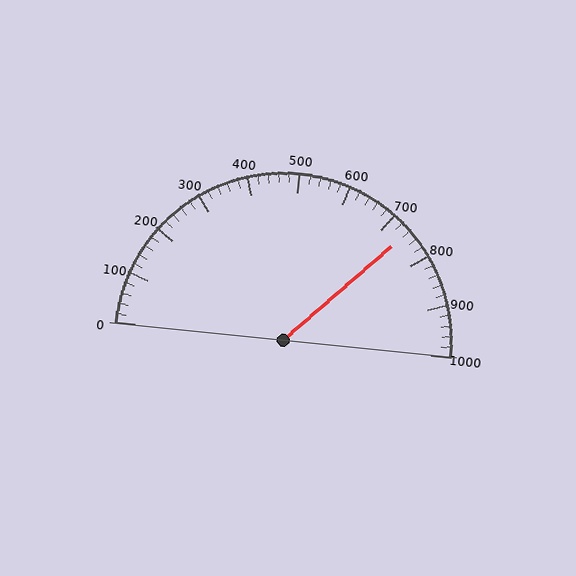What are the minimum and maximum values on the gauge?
The gauge ranges from 0 to 1000.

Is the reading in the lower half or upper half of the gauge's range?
The reading is in the upper half of the range (0 to 1000).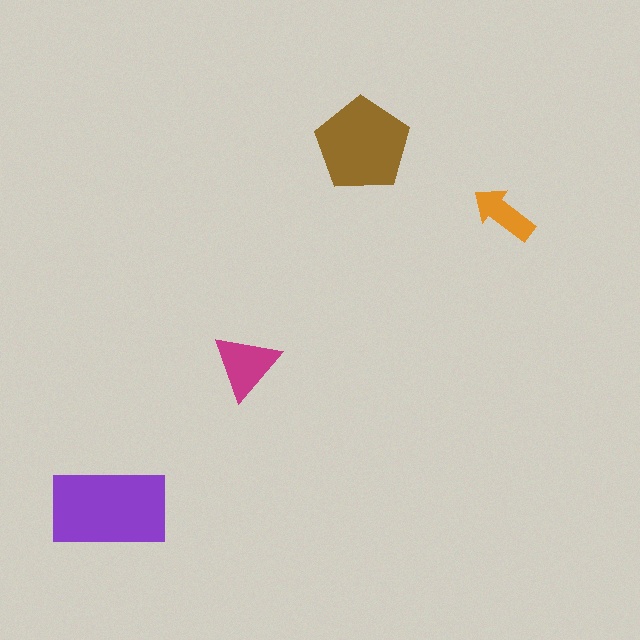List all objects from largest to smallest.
The purple rectangle, the brown pentagon, the magenta triangle, the orange arrow.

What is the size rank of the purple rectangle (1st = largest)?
1st.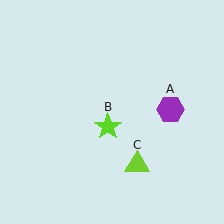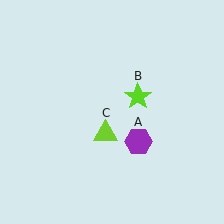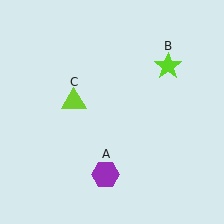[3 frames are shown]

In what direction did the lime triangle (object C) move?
The lime triangle (object C) moved up and to the left.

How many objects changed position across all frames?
3 objects changed position: purple hexagon (object A), lime star (object B), lime triangle (object C).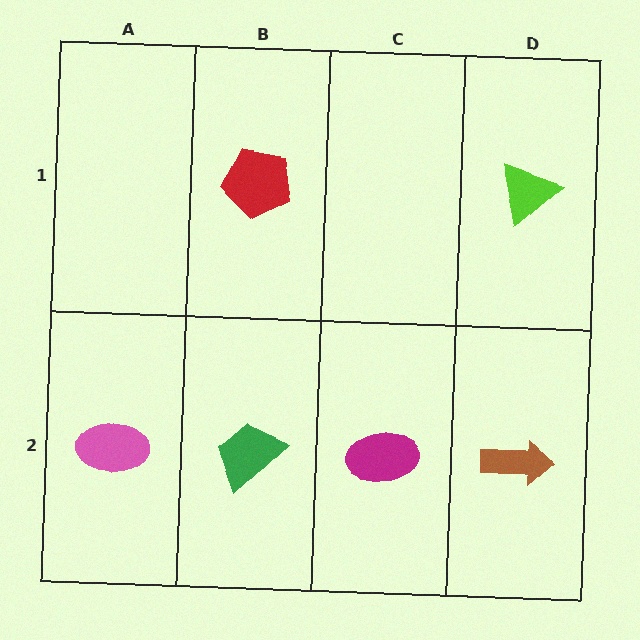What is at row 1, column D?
A lime triangle.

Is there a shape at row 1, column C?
No, that cell is empty.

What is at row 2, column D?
A brown arrow.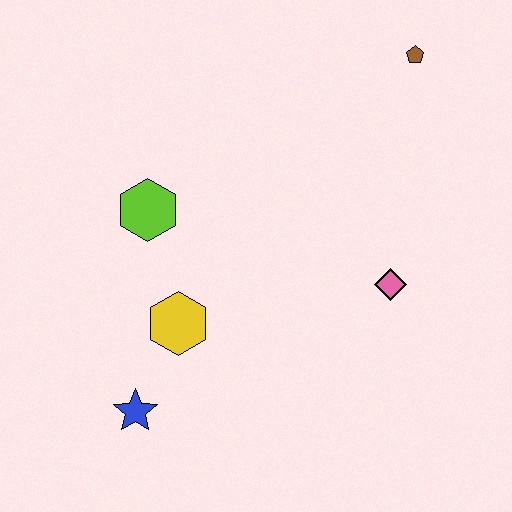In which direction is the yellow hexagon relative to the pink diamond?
The yellow hexagon is to the left of the pink diamond.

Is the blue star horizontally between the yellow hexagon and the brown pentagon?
No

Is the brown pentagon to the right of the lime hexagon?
Yes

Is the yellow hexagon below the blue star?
No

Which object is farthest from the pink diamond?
The blue star is farthest from the pink diamond.